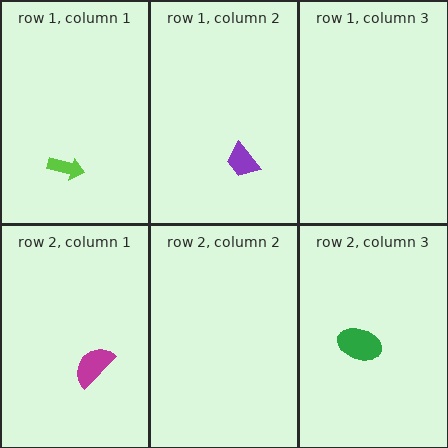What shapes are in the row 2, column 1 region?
The magenta semicircle.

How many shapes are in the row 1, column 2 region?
1.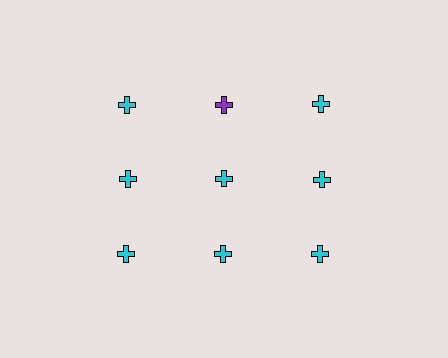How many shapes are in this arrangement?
There are 9 shapes arranged in a grid pattern.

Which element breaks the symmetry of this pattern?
The purple cross in the top row, second from left column breaks the symmetry. All other shapes are cyan crosses.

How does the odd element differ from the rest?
It has a different color: purple instead of cyan.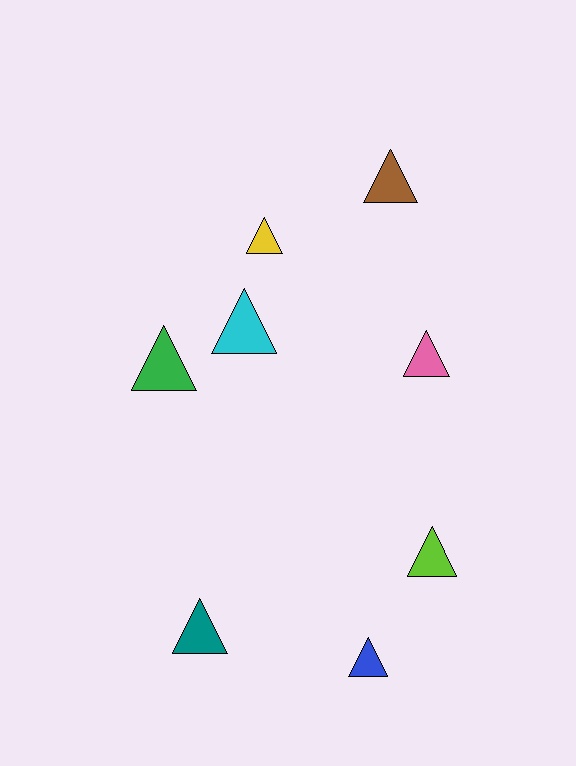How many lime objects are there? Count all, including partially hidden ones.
There is 1 lime object.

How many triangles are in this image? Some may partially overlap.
There are 8 triangles.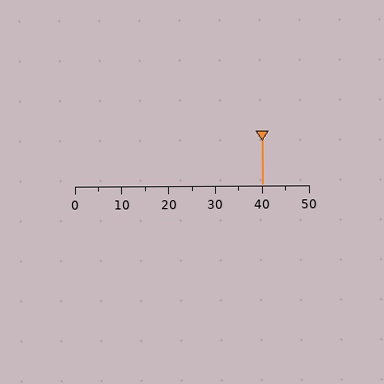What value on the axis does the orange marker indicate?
The marker indicates approximately 40.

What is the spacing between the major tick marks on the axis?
The major ticks are spaced 10 apart.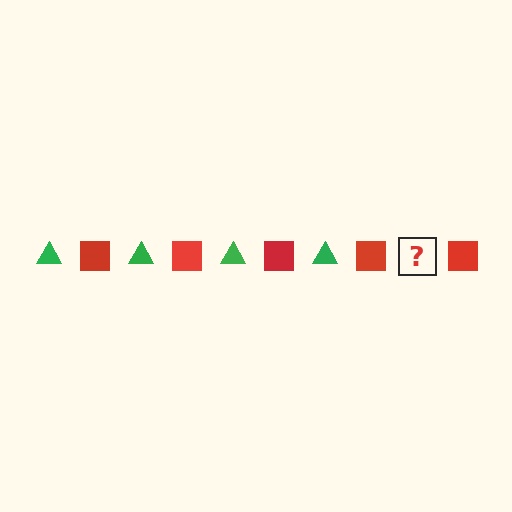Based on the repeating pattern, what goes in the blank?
The blank should be a green triangle.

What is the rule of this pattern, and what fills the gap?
The rule is that the pattern alternates between green triangle and red square. The gap should be filled with a green triangle.